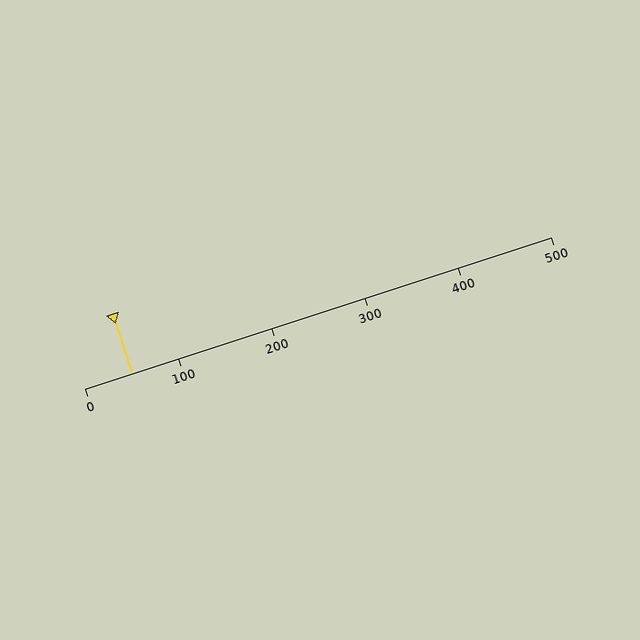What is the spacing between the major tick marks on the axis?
The major ticks are spaced 100 apart.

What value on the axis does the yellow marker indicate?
The marker indicates approximately 50.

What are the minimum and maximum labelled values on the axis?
The axis runs from 0 to 500.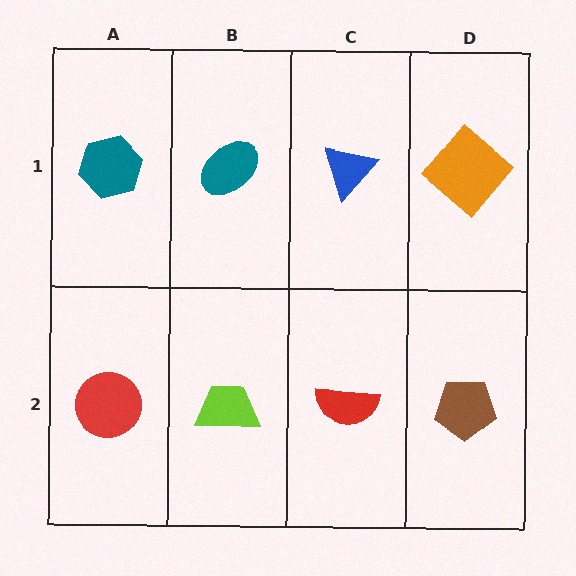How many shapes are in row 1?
4 shapes.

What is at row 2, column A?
A red circle.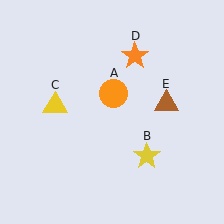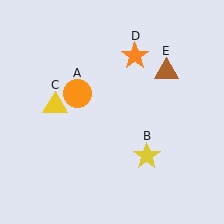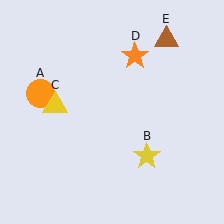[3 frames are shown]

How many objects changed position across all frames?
2 objects changed position: orange circle (object A), brown triangle (object E).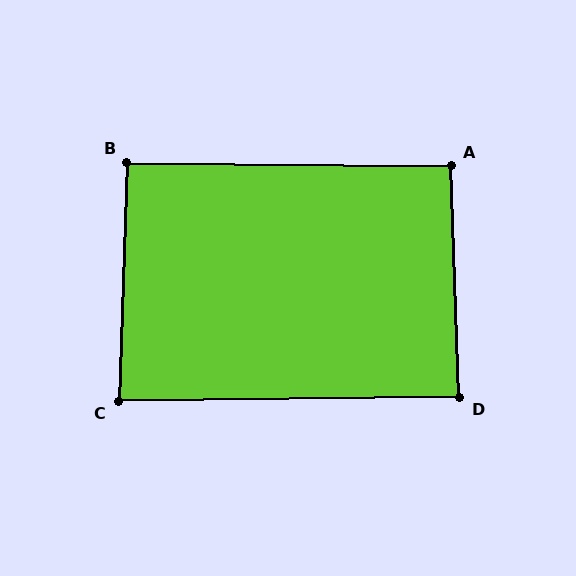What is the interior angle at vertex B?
Approximately 91 degrees (approximately right).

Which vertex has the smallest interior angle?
C, at approximately 87 degrees.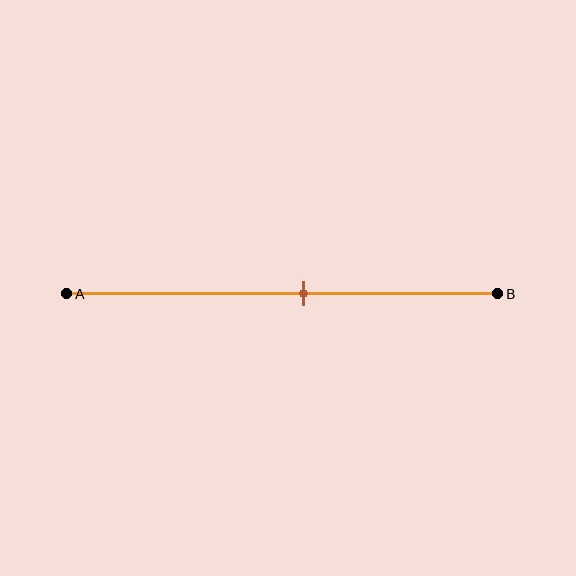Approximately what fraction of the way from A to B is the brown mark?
The brown mark is approximately 55% of the way from A to B.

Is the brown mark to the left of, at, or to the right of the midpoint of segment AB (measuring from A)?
The brown mark is to the right of the midpoint of segment AB.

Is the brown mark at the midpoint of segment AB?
No, the mark is at about 55% from A, not at the 50% midpoint.